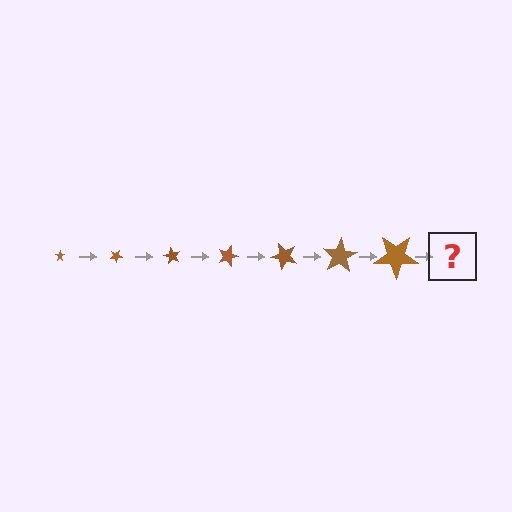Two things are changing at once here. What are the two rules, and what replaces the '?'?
The two rules are that the star grows larger each step and it rotates 30 degrees each step. The '?' should be a star, larger than the previous one and rotated 210 degrees from the start.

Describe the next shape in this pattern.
It should be a star, larger than the previous one and rotated 210 degrees from the start.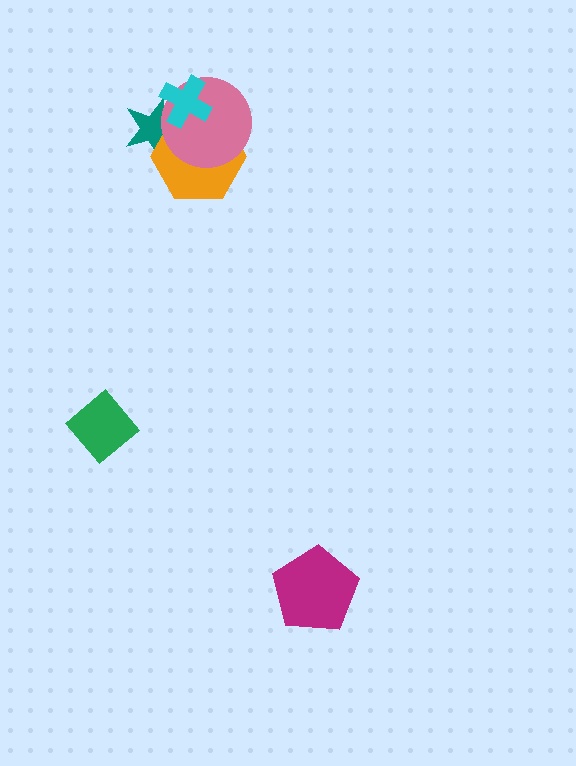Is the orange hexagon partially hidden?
Yes, it is partially covered by another shape.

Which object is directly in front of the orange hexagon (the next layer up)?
The pink circle is directly in front of the orange hexagon.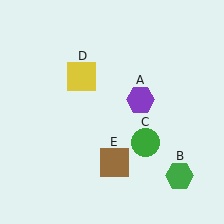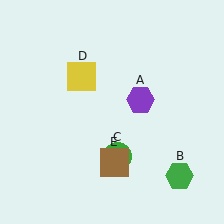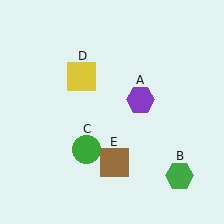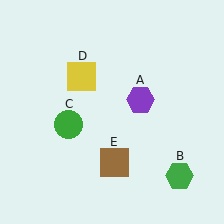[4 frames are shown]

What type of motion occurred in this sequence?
The green circle (object C) rotated clockwise around the center of the scene.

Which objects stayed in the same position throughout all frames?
Purple hexagon (object A) and green hexagon (object B) and yellow square (object D) and brown square (object E) remained stationary.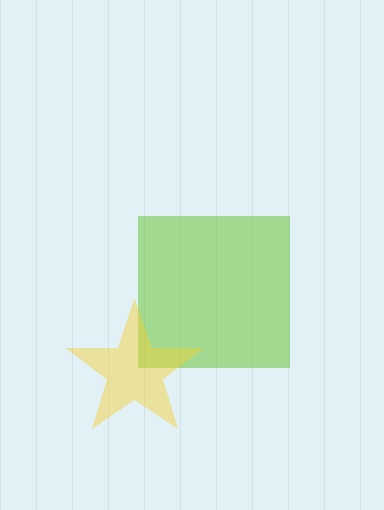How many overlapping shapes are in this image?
There are 2 overlapping shapes in the image.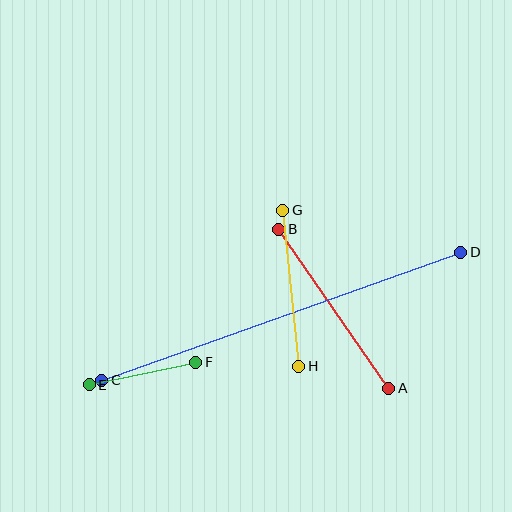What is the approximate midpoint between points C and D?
The midpoint is at approximately (281, 316) pixels.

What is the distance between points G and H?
The distance is approximately 157 pixels.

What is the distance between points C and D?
The distance is approximately 381 pixels.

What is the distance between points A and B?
The distance is approximately 193 pixels.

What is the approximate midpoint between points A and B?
The midpoint is at approximately (334, 309) pixels.